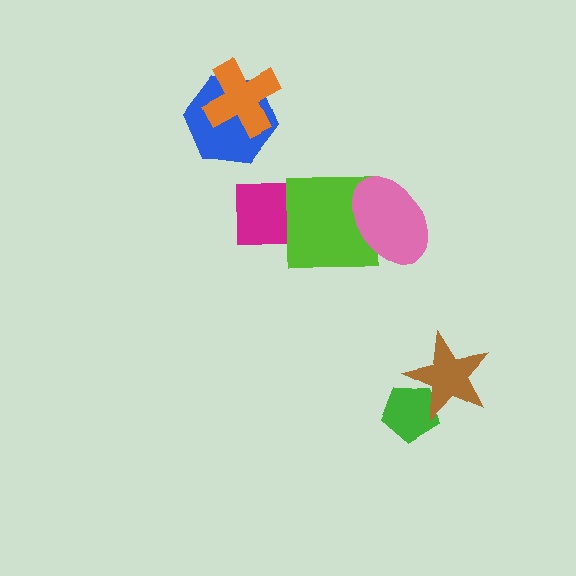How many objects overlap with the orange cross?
1 object overlaps with the orange cross.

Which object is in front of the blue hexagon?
The orange cross is in front of the blue hexagon.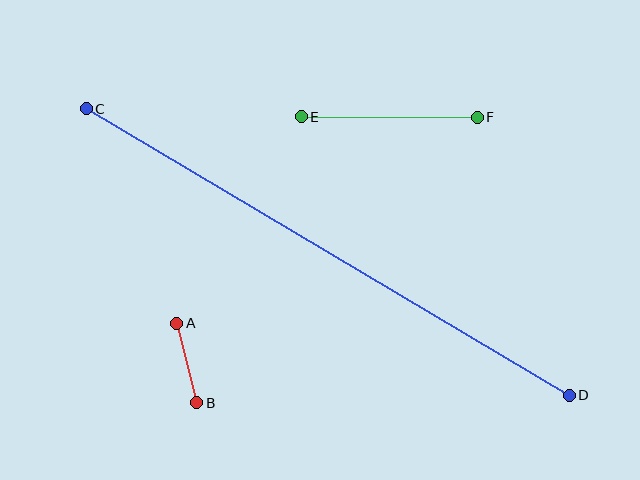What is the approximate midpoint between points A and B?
The midpoint is at approximately (187, 363) pixels.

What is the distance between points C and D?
The distance is approximately 562 pixels.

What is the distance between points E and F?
The distance is approximately 176 pixels.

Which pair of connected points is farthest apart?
Points C and D are farthest apart.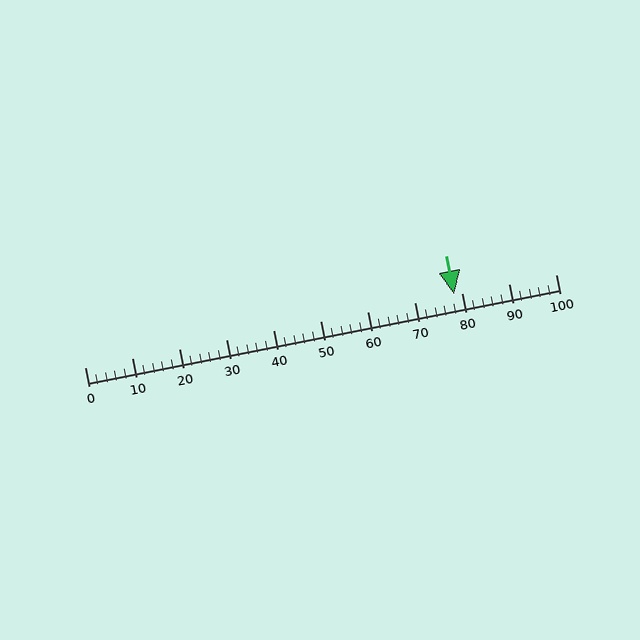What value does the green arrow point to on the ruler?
The green arrow points to approximately 78.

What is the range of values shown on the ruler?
The ruler shows values from 0 to 100.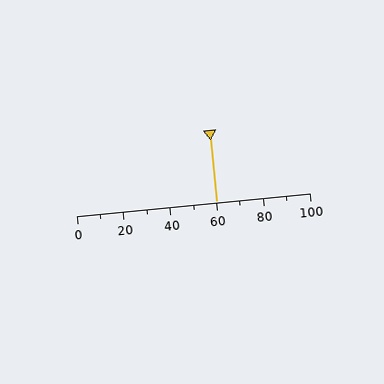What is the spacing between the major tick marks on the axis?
The major ticks are spaced 20 apart.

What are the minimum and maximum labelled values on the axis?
The axis runs from 0 to 100.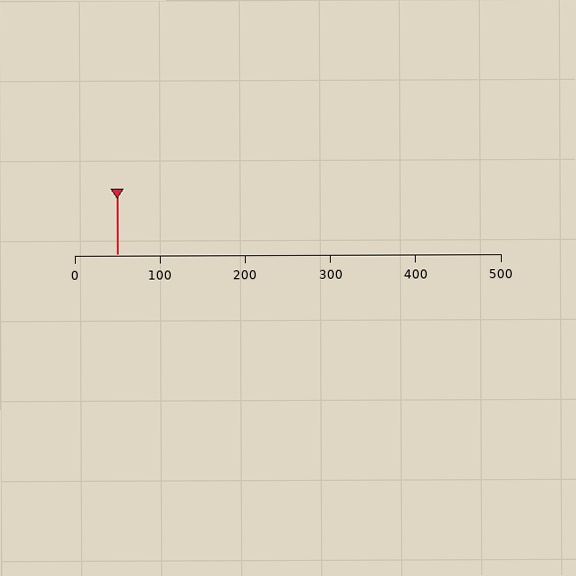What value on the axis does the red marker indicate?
The marker indicates approximately 50.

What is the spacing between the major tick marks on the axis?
The major ticks are spaced 100 apart.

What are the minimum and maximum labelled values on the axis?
The axis runs from 0 to 500.